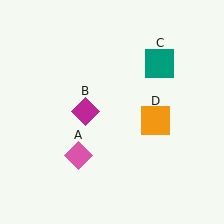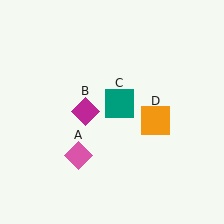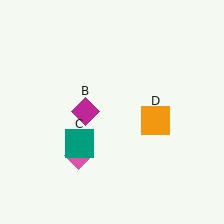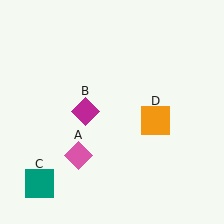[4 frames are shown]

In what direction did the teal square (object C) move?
The teal square (object C) moved down and to the left.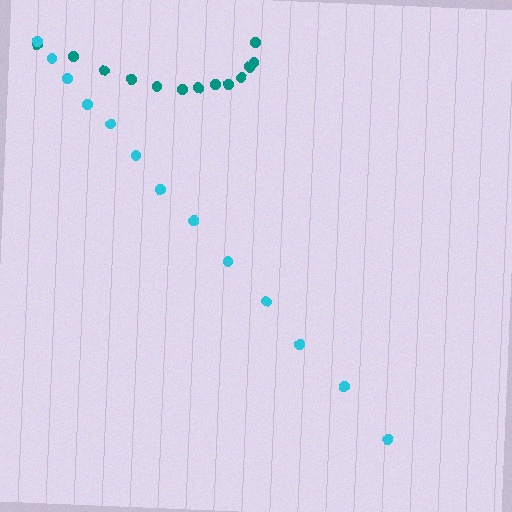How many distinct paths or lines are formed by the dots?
There are 2 distinct paths.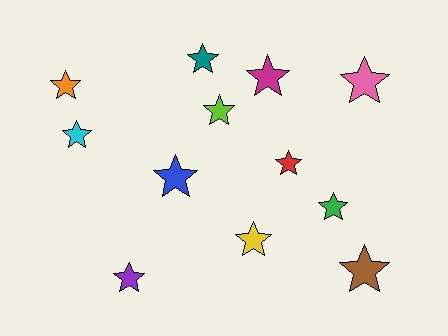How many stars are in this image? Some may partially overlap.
There are 12 stars.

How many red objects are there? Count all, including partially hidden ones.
There is 1 red object.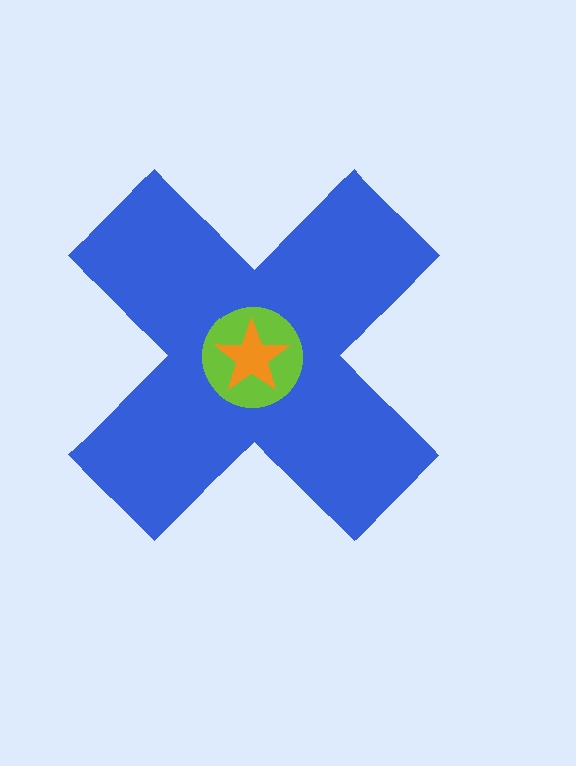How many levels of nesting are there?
3.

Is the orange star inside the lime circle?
Yes.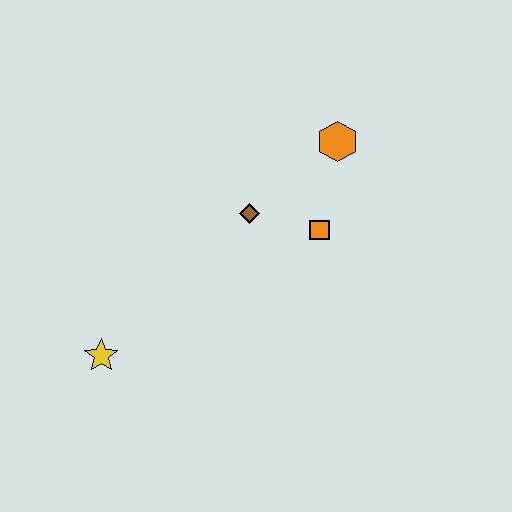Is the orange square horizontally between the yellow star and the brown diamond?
No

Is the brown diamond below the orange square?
No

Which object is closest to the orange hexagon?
The orange square is closest to the orange hexagon.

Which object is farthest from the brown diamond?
The yellow star is farthest from the brown diamond.